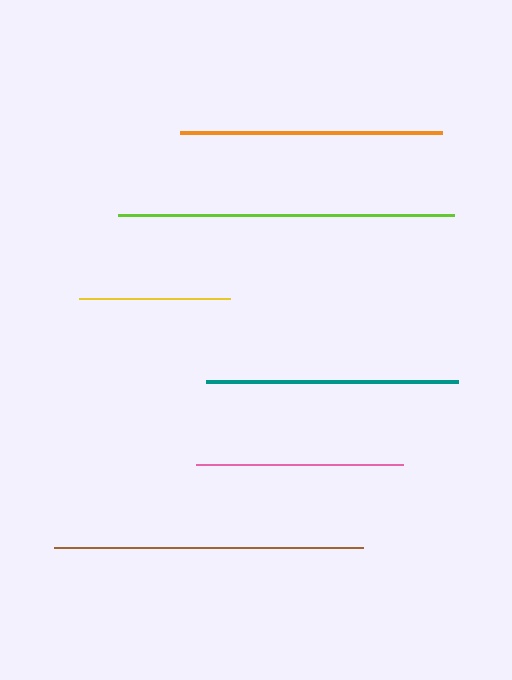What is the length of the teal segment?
The teal segment is approximately 252 pixels long.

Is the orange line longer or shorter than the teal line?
The orange line is longer than the teal line.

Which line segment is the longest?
The lime line is the longest at approximately 336 pixels.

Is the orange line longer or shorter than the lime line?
The lime line is longer than the orange line.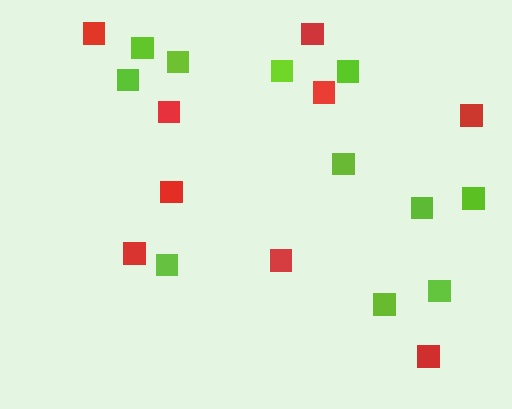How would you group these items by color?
There are 2 groups: one group of red squares (9) and one group of lime squares (11).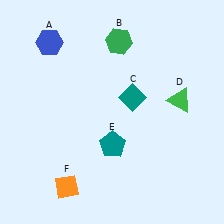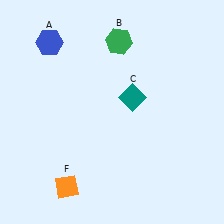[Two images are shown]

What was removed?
The green triangle (D), the teal pentagon (E) were removed in Image 2.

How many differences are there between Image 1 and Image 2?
There are 2 differences between the two images.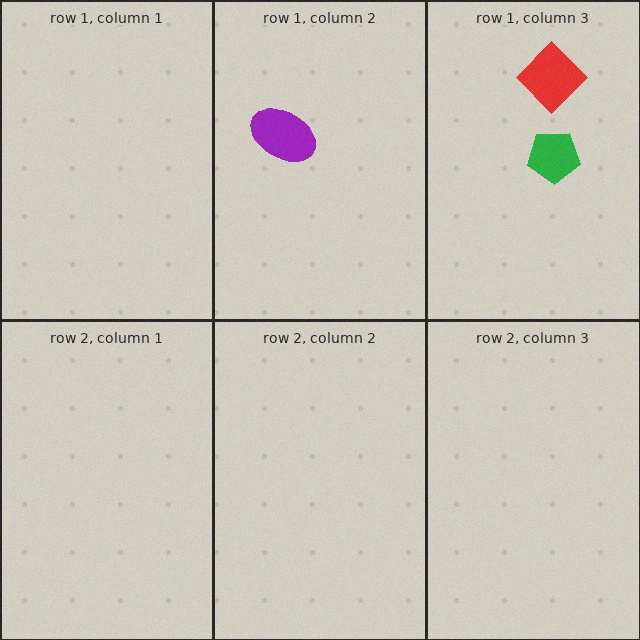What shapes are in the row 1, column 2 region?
The purple ellipse.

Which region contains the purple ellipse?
The row 1, column 2 region.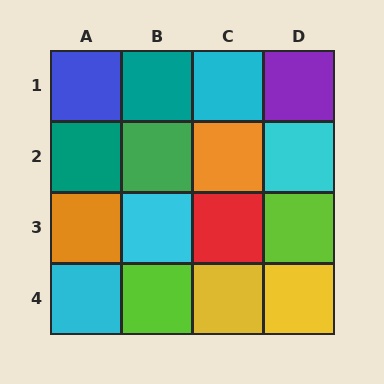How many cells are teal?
2 cells are teal.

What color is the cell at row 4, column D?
Yellow.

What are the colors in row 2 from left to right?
Teal, green, orange, cyan.